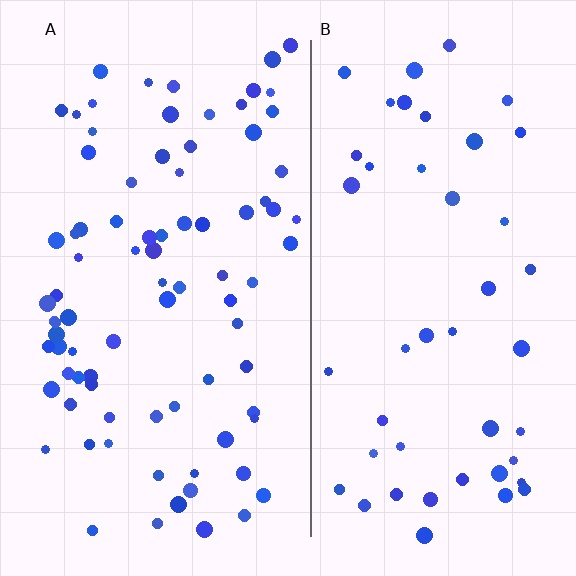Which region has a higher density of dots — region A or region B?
A (the left).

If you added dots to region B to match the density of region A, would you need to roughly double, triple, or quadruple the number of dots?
Approximately double.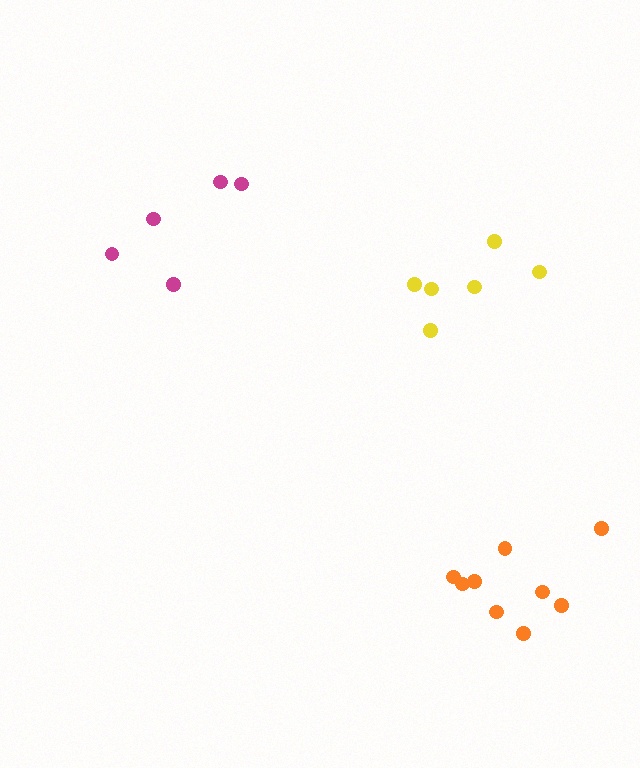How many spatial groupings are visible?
There are 3 spatial groupings.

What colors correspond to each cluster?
The clusters are colored: yellow, orange, magenta.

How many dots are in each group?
Group 1: 6 dots, Group 2: 9 dots, Group 3: 5 dots (20 total).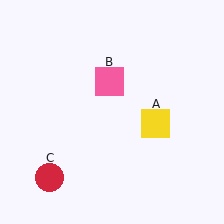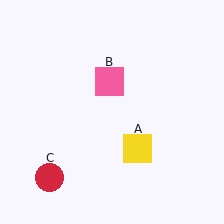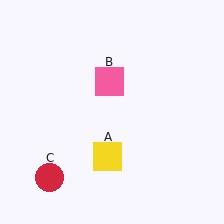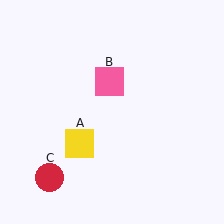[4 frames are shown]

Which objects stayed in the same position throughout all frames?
Pink square (object B) and red circle (object C) remained stationary.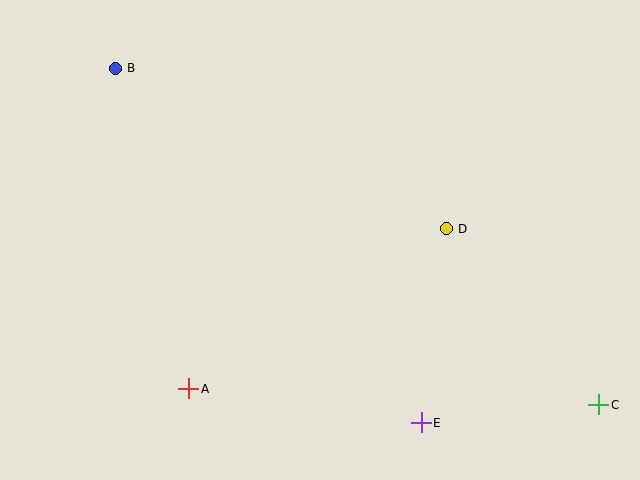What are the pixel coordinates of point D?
Point D is at (446, 229).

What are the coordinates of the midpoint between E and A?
The midpoint between E and A is at (305, 406).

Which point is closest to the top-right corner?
Point D is closest to the top-right corner.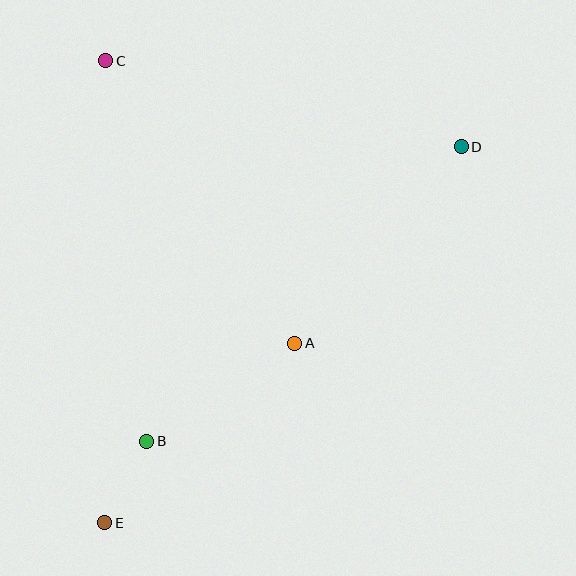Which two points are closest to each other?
Points B and E are closest to each other.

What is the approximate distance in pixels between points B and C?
The distance between B and C is approximately 383 pixels.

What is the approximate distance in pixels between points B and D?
The distance between B and D is approximately 431 pixels.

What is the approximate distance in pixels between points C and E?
The distance between C and E is approximately 462 pixels.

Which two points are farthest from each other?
Points D and E are farthest from each other.